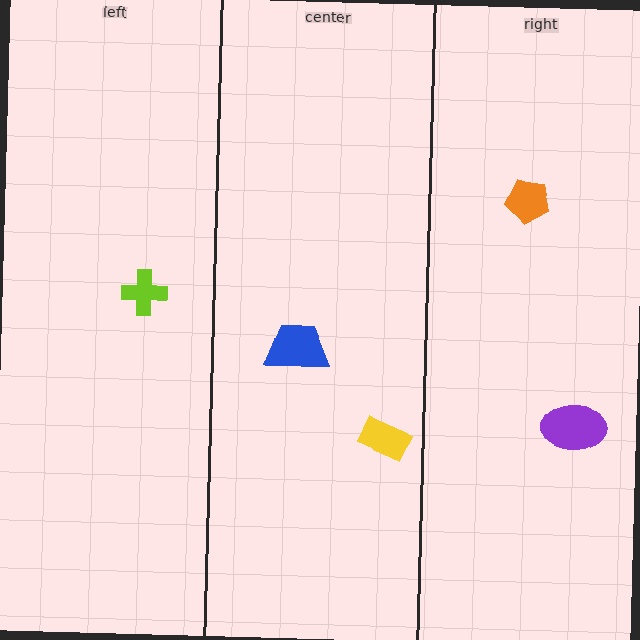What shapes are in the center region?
The blue trapezoid, the yellow rectangle.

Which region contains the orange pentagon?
The right region.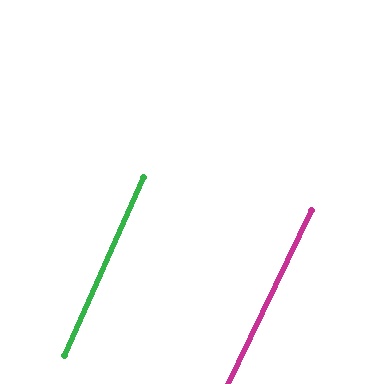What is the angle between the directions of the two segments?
Approximately 2 degrees.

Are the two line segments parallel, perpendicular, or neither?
Parallel — their directions differ by only 1.7°.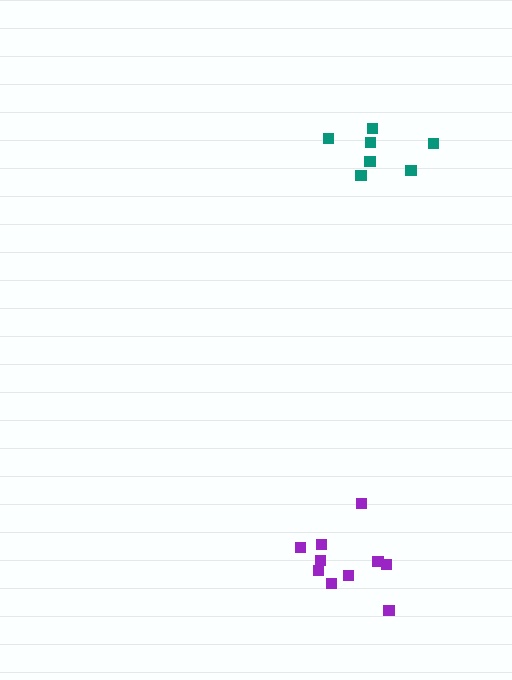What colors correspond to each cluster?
The clusters are colored: teal, purple.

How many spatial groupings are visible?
There are 2 spatial groupings.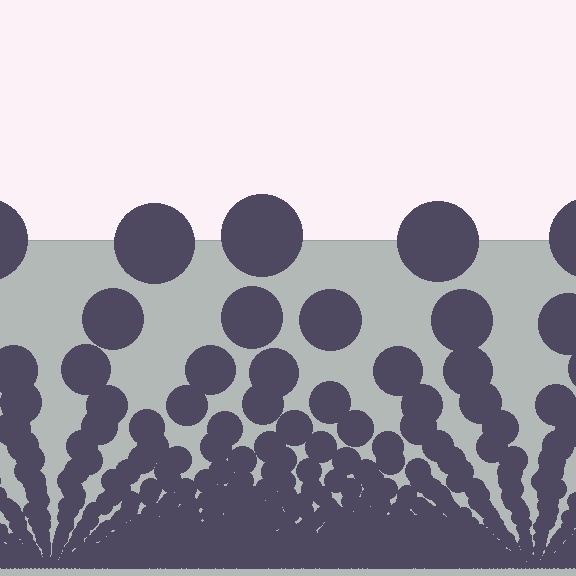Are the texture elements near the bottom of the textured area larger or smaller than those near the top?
Smaller. The gradient is inverted — elements near the bottom are smaller and denser.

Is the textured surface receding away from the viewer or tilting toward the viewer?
The surface appears to tilt toward the viewer. Texture elements get larger and sparser toward the top.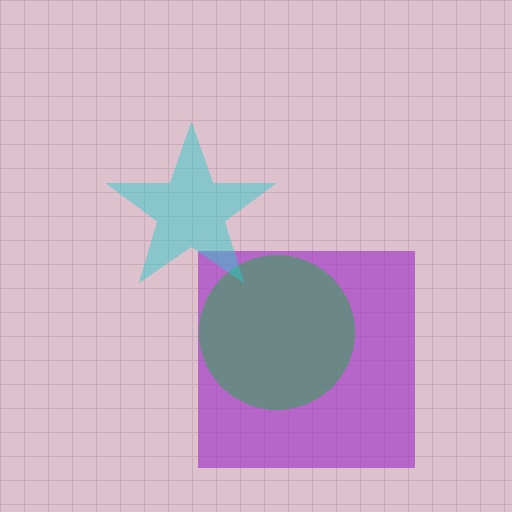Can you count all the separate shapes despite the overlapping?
Yes, there are 3 separate shapes.